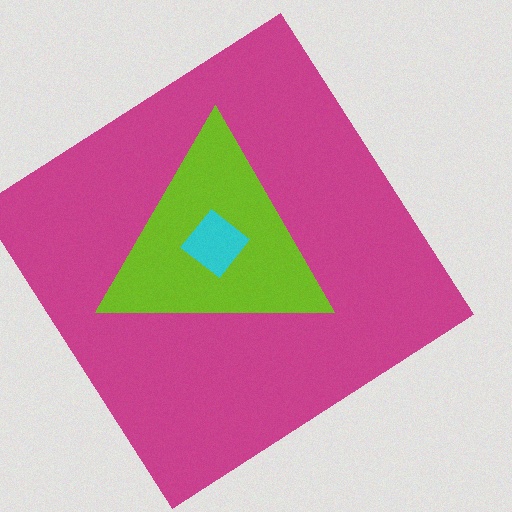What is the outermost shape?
The magenta diamond.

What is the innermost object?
The cyan diamond.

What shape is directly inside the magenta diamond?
The lime triangle.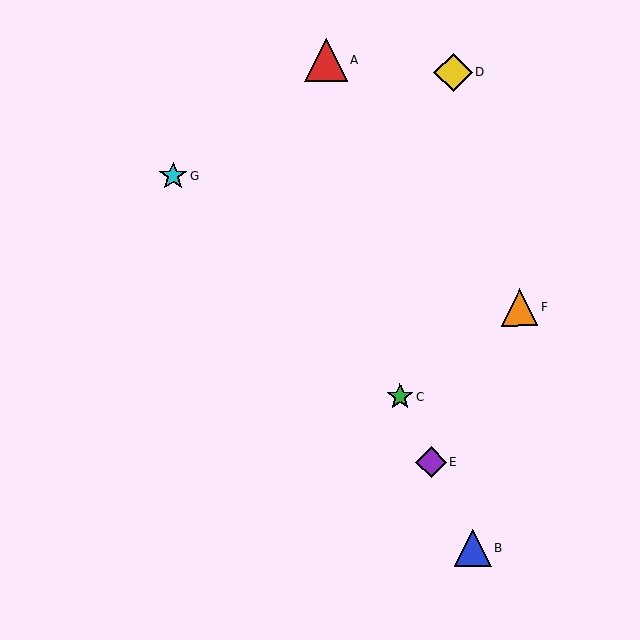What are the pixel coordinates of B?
Object B is at (473, 548).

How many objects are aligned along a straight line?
3 objects (B, C, E) are aligned along a straight line.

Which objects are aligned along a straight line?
Objects B, C, E are aligned along a straight line.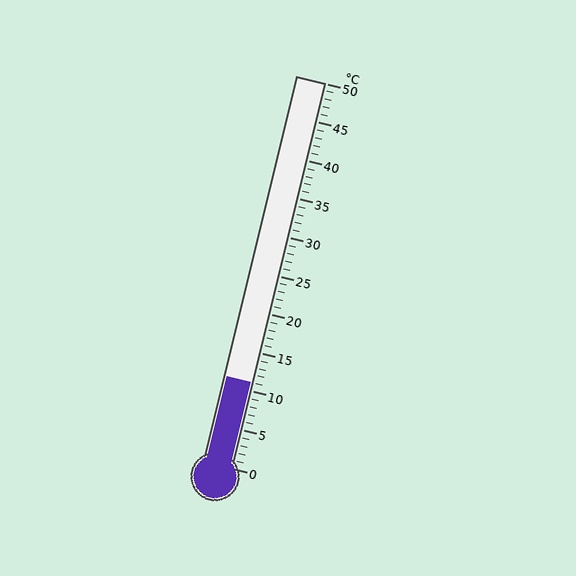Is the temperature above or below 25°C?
The temperature is below 25°C.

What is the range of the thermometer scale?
The thermometer scale ranges from 0°C to 50°C.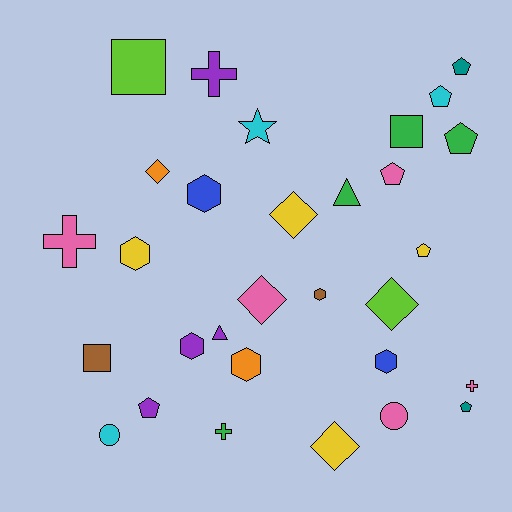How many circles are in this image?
There are 2 circles.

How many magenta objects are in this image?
There are no magenta objects.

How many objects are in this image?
There are 30 objects.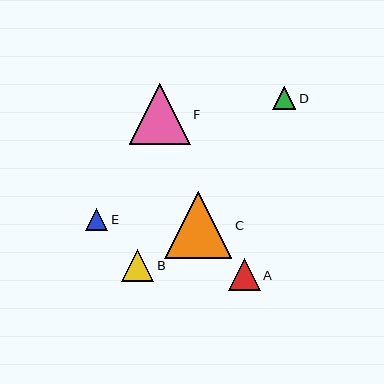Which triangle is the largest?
Triangle C is the largest with a size of approximately 68 pixels.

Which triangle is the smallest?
Triangle E is the smallest with a size of approximately 22 pixels.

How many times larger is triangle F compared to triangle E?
Triangle F is approximately 2.8 times the size of triangle E.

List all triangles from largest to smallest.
From largest to smallest: C, F, B, A, D, E.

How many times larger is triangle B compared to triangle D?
Triangle B is approximately 1.4 times the size of triangle D.